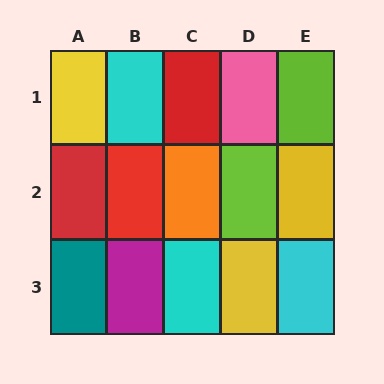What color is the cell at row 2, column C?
Orange.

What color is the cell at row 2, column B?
Red.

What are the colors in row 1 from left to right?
Yellow, cyan, red, pink, lime.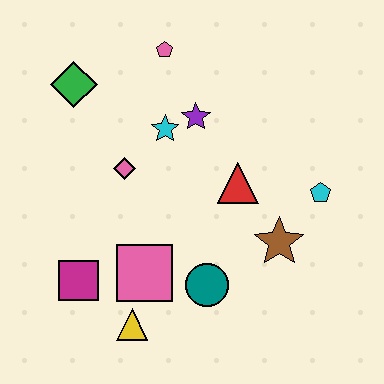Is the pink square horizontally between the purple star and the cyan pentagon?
No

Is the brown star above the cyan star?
No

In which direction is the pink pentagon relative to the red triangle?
The pink pentagon is above the red triangle.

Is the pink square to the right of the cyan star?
No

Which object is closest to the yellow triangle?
The pink square is closest to the yellow triangle.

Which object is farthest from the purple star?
The yellow triangle is farthest from the purple star.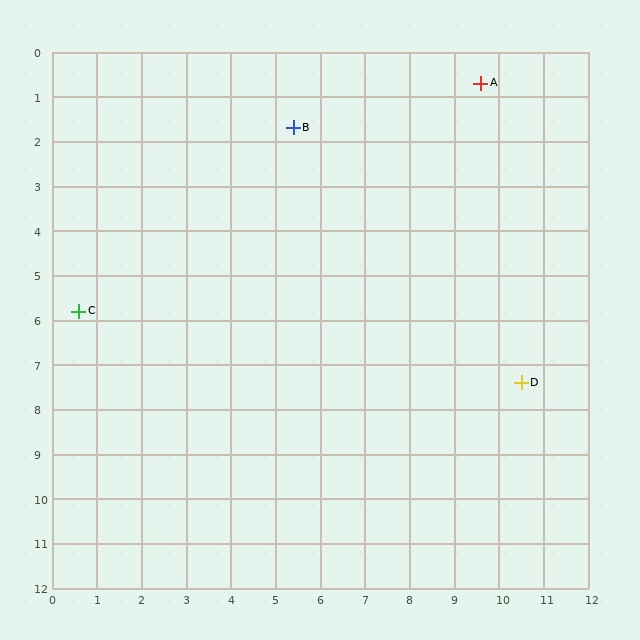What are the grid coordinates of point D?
Point D is at approximately (10.5, 7.4).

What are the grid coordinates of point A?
Point A is at approximately (9.6, 0.7).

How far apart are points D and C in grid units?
Points D and C are about 10.0 grid units apart.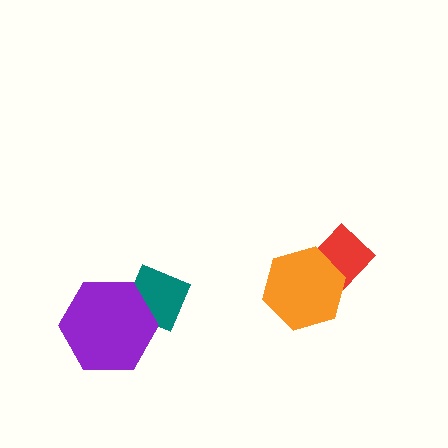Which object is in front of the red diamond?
The orange hexagon is in front of the red diamond.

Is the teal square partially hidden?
Yes, it is partially covered by another shape.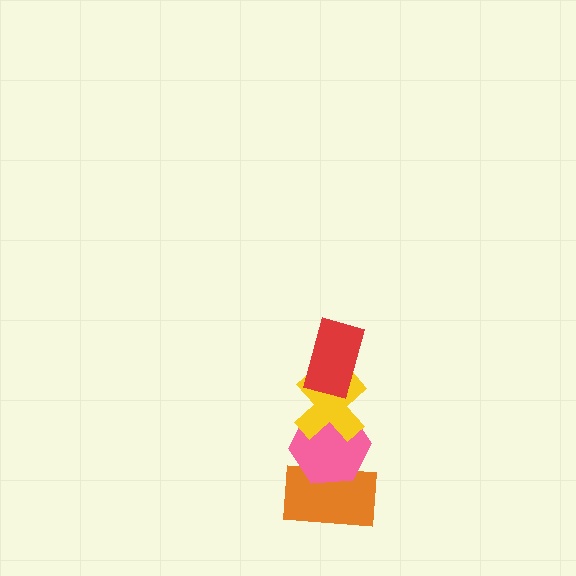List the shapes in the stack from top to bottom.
From top to bottom: the red rectangle, the yellow cross, the pink hexagon, the orange rectangle.